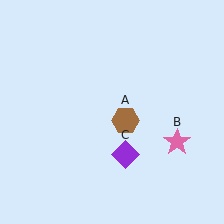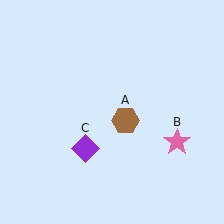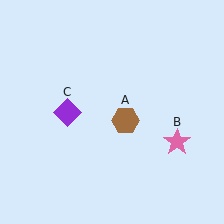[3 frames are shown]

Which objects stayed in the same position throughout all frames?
Brown hexagon (object A) and pink star (object B) remained stationary.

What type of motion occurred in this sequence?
The purple diamond (object C) rotated clockwise around the center of the scene.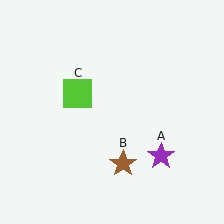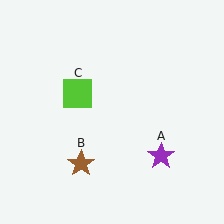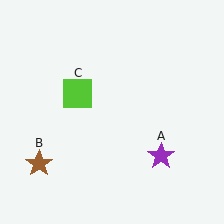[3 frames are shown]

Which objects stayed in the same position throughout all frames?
Purple star (object A) and lime square (object C) remained stationary.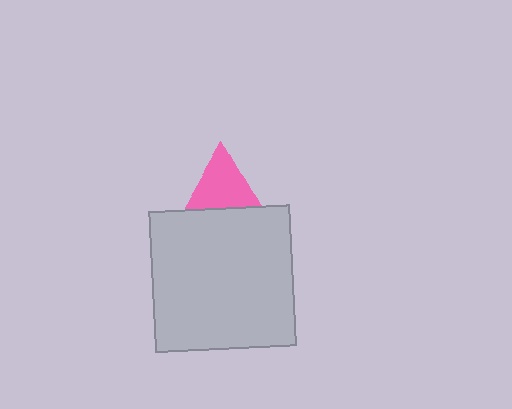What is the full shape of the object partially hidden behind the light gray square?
The partially hidden object is a pink triangle.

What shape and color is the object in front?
The object in front is a light gray square.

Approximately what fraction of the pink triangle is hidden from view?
Roughly 41% of the pink triangle is hidden behind the light gray square.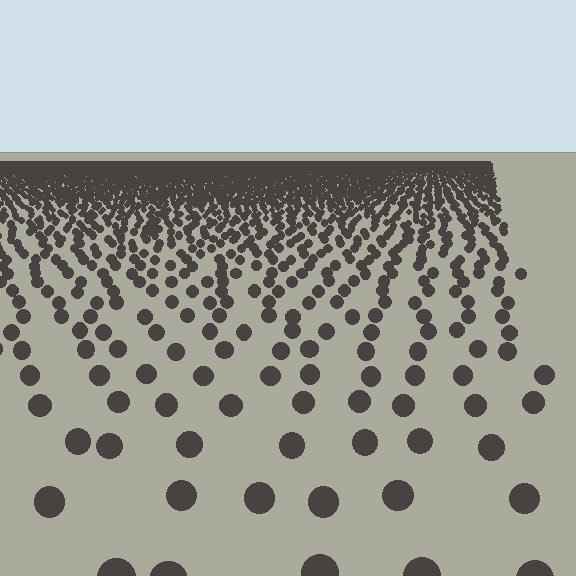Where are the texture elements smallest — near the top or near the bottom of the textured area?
Near the top.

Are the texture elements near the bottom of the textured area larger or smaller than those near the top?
Larger. Near the bottom, elements are closer to the viewer and appear at a bigger on-screen size.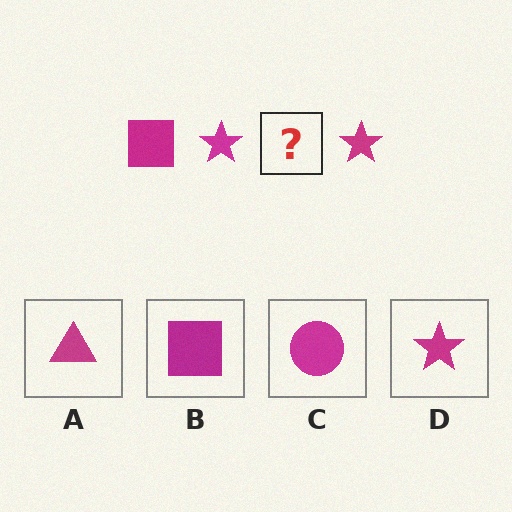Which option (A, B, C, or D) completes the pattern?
B.